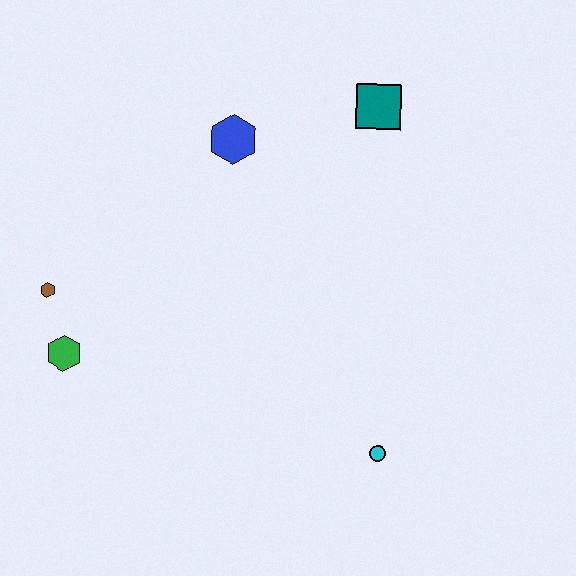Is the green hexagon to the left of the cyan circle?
Yes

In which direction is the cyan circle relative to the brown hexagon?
The cyan circle is to the right of the brown hexagon.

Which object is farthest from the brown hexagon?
The teal square is farthest from the brown hexagon.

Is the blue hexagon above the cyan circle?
Yes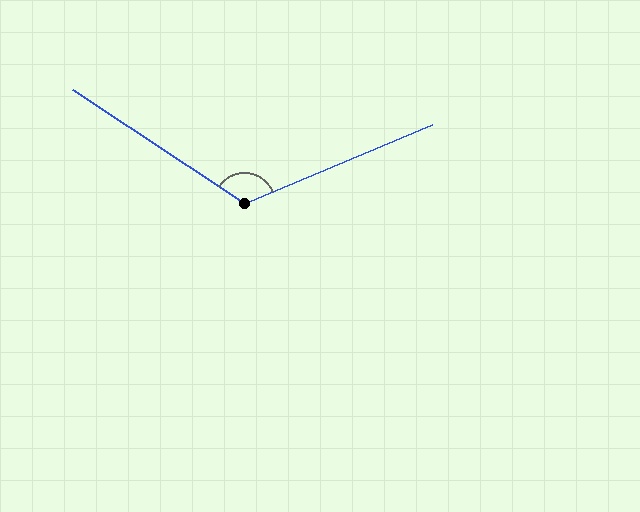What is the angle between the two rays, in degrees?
Approximately 124 degrees.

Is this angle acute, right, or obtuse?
It is obtuse.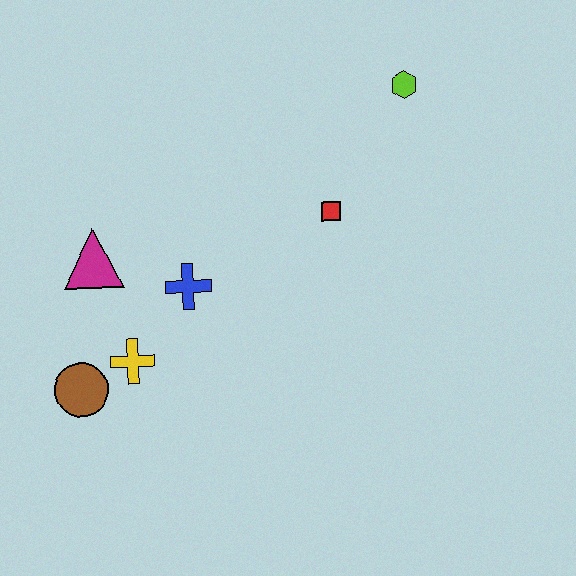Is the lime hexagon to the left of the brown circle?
No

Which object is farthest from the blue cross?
The lime hexagon is farthest from the blue cross.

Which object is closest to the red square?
The lime hexagon is closest to the red square.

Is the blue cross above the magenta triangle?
No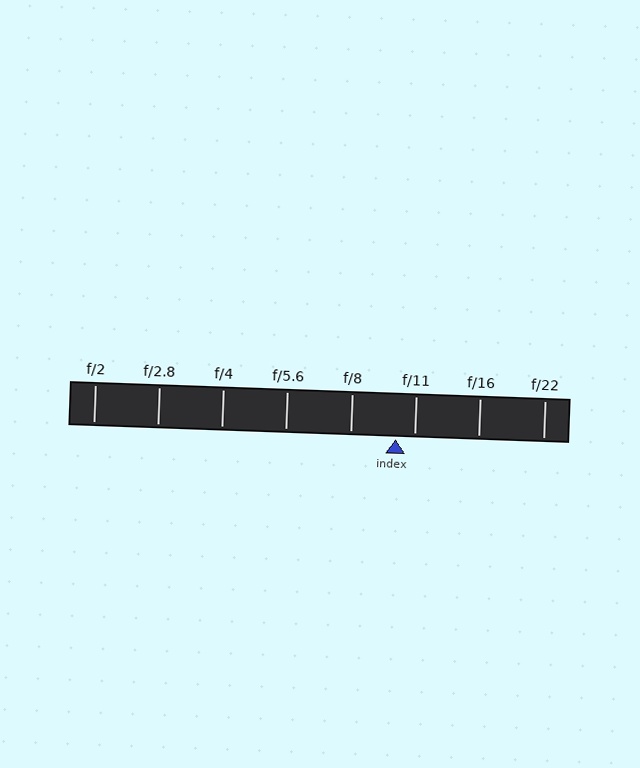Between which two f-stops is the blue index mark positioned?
The index mark is between f/8 and f/11.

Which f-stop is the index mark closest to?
The index mark is closest to f/11.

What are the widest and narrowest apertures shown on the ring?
The widest aperture shown is f/2 and the narrowest is f/22.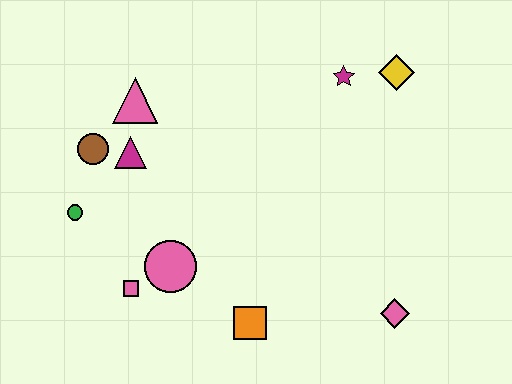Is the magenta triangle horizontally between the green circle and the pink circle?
Yes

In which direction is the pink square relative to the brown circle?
The pink square is below the brown circle.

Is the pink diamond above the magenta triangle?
No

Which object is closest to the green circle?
The brown circle is closest to the green circle.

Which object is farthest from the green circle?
The yellow diamond is farthest from the green circle.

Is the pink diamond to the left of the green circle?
No